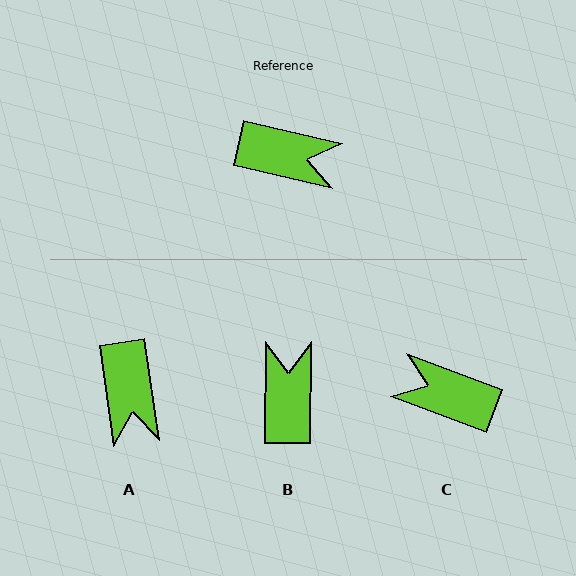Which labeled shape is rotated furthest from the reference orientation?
C, about 172 degrees away.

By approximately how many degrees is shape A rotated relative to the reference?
Approximately 69 degrees clockwise.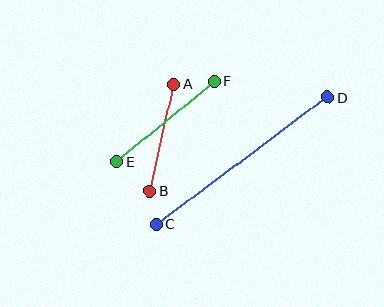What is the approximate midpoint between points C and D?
The midpoint is at approximately (242, 161) pixels.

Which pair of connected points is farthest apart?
Points C and D are farthest apart.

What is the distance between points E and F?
The distance is approximately 126 pixels.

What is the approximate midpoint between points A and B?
The midpoint is at approximately (161, 137) pixels.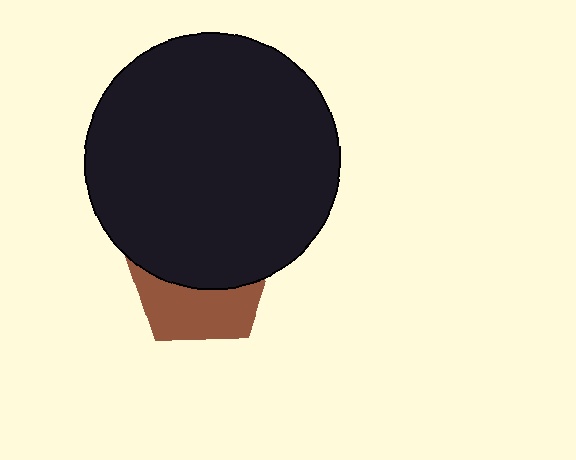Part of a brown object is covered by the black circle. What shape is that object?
It is a pentagon.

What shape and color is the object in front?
The object in front is a black circle.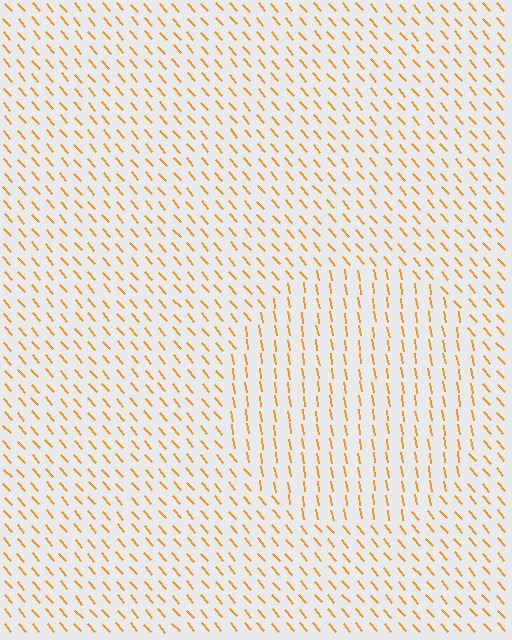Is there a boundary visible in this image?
Yes, there is a texture boundary formed by a change in line orientation.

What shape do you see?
I see a circle.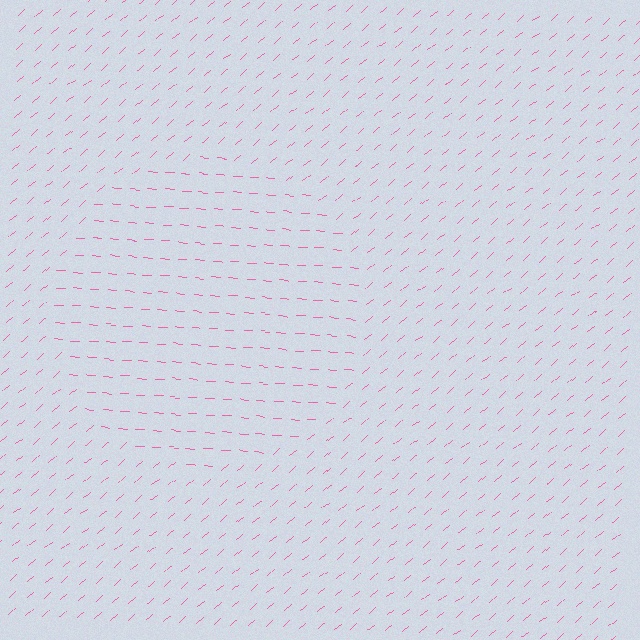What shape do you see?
I see a circle.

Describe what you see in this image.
The image is filled with small pink line segments. A circle region in the image has lines oriented differently from the surrounding lines, creating a visible texture boundary.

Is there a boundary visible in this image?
Yes, there is a texture boundary formed by a change in line orientation.